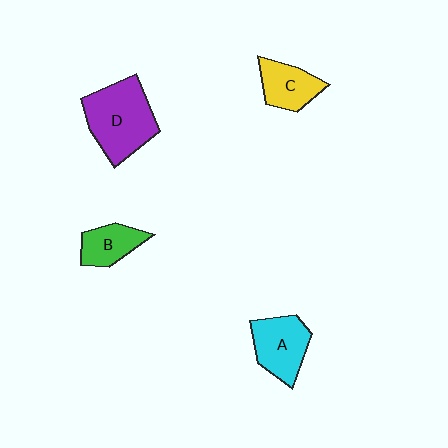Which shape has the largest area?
Shape D (purple).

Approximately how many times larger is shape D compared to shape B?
Approximately 2.0 times.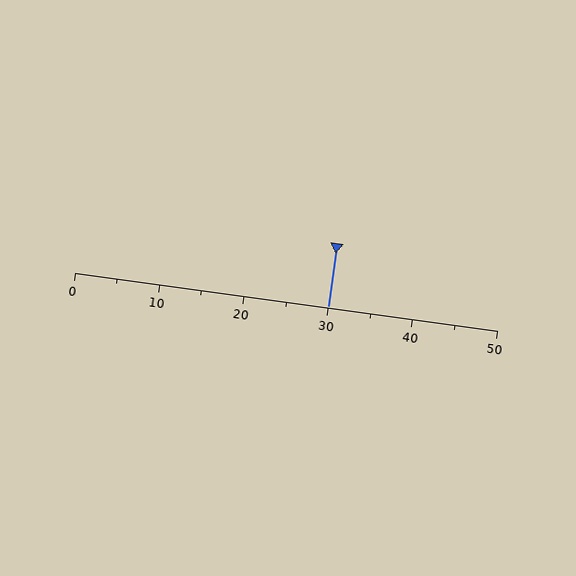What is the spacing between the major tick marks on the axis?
The major ticks are spaced 10 apart.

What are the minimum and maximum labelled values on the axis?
The axis runs from 0 to 50.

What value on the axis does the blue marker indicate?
The marker indicates approximately 30.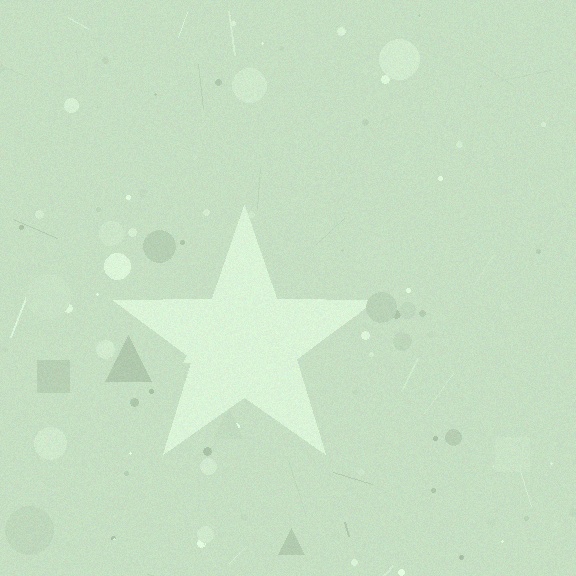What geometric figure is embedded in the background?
A star is embedded in the background.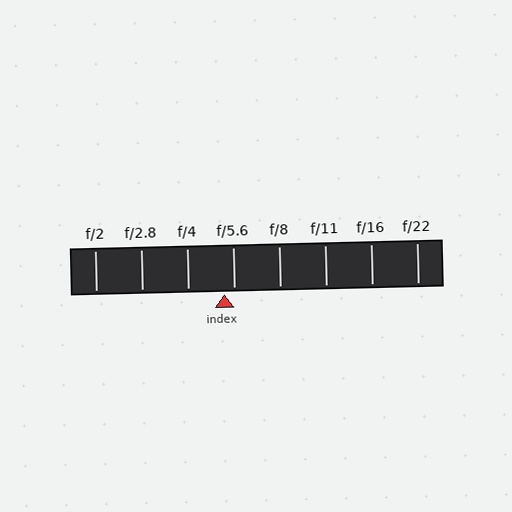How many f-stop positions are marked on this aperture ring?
There are 8 f-stop positions marked.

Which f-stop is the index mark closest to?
The index mark is closest to f/5.6.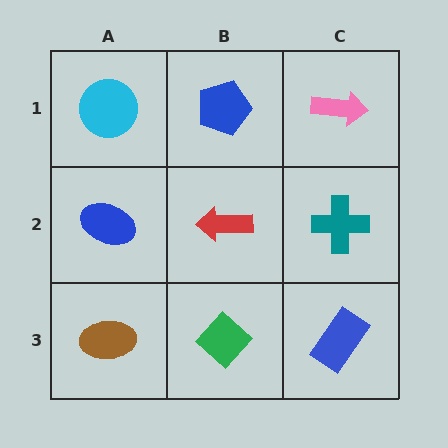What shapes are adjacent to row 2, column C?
A pink arrow (row 1, column C), a blue rectangle (row 3, column C), a red arrow (row 2, column B).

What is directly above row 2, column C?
A pink arrow.